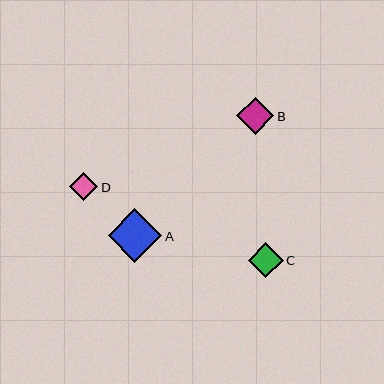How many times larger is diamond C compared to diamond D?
Diamond C is approximately 1.2 times the size of diamond D.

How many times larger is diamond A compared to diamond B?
Diamond A is approximately 1.5 times the size of diamond B.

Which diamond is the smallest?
Diamond D is the smallest with a size of approximately 28 pixels.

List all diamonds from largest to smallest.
From largest to smallest: A, B, C, D.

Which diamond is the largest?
Diamond A is the largest with a size of approximately 54 pixels.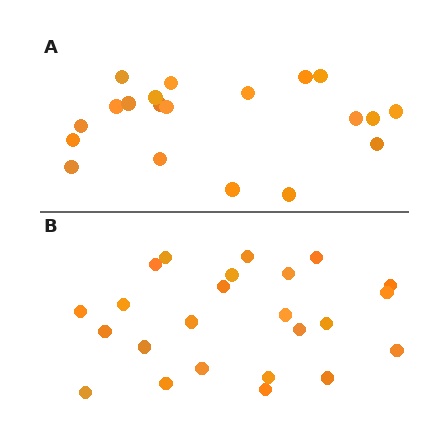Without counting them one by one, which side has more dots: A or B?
Region B (the bottom region) has more dots.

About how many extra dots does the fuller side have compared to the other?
Region B has about 4 more dots than region A.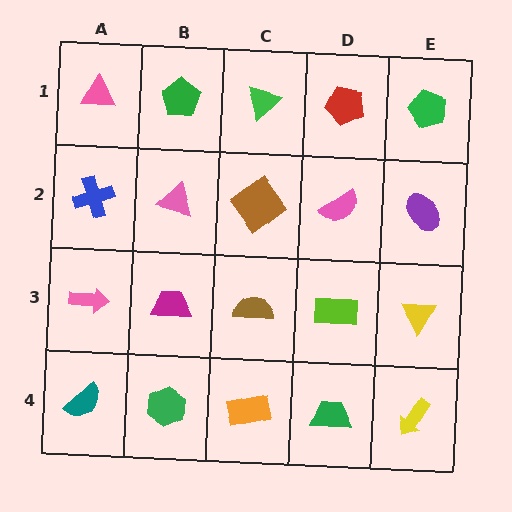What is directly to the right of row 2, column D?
A purple ellipse.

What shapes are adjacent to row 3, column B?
A pink triangle (row 2, column B), a green hexagon (row 4, column B), a pink arrow (row 3, column A), a brown semicircle (row 3, column C).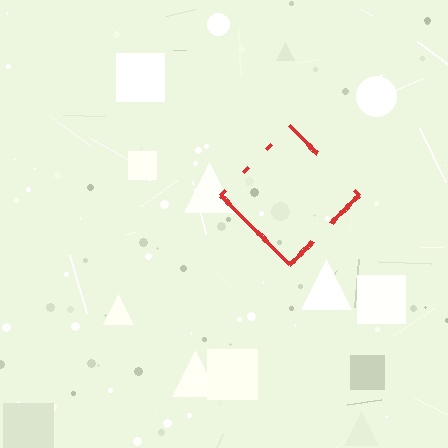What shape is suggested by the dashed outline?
The dashed outline suggests a diamond.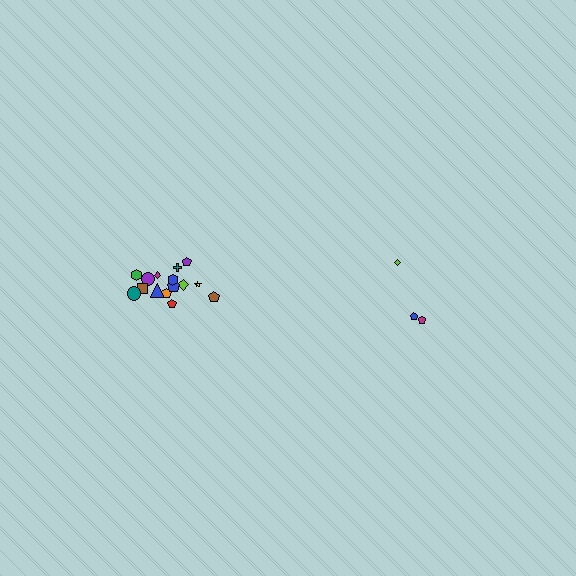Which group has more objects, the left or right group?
The left group.